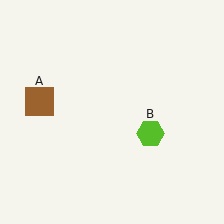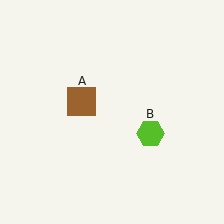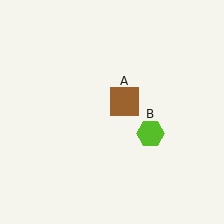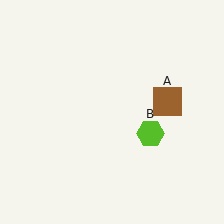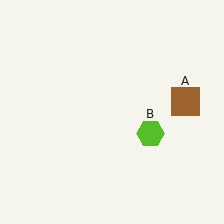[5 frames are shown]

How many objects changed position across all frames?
1 object changed position: brown square (object A).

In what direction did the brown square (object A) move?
The brown square (object A) moved right.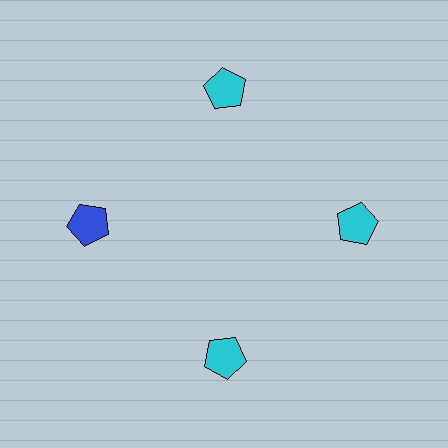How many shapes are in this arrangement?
There are 4 shapes arranged in a ring pattern.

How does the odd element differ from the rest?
It has a different color: blue instead of cyan.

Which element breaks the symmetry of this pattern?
The blue pentagon at roughly the 9 o'clock position breaks the symmetry. All other shapes are cyan pentagons.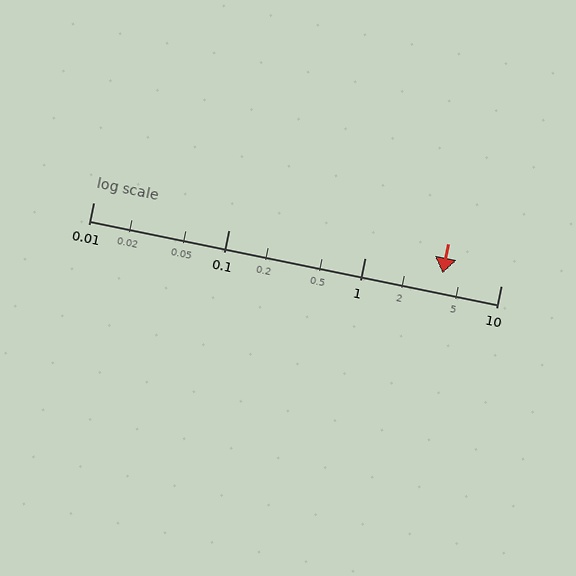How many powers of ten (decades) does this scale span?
The scale spans 3 decades, from 0.01 to 10.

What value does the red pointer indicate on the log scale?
The pointer indicates approximately 3.7.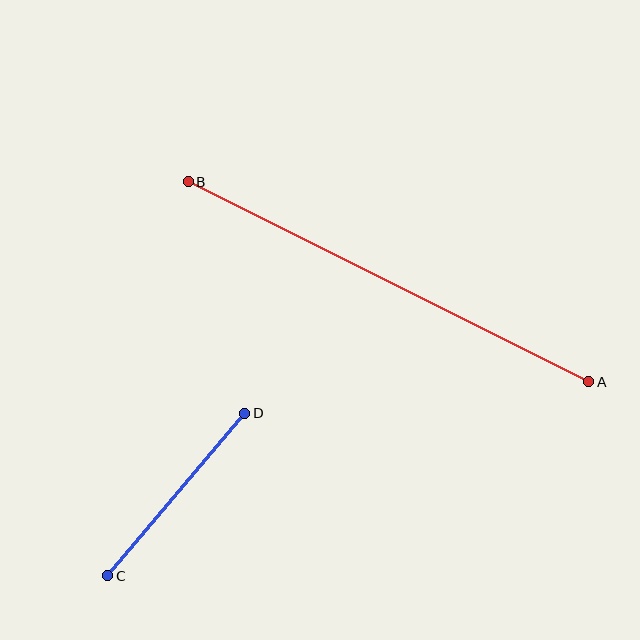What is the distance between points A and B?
The distance is approximately 448 pixels.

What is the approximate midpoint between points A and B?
The midpoint is at approximately (388, 282) pixels.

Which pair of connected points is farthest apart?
Points A and B are farthest apart.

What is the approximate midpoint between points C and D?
The midpoint is at approximately (176, 495) pixels.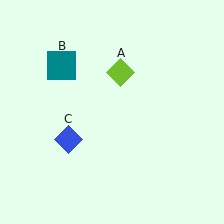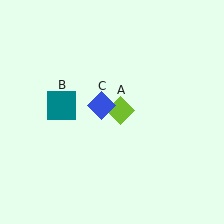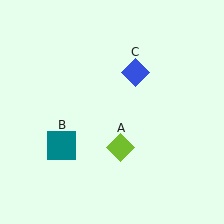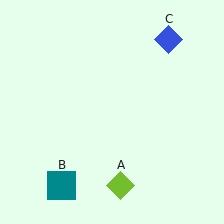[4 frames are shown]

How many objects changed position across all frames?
3 objects changed position: lime diamond (object A), teal square (object B), blue diamond (object C).